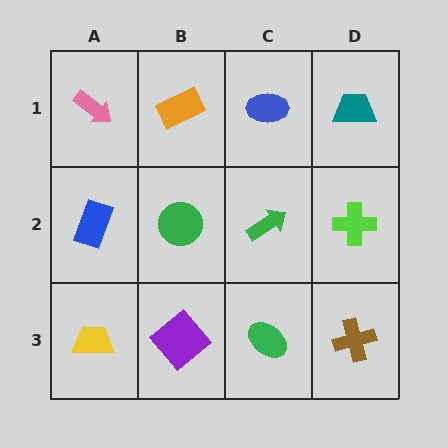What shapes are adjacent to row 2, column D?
A teal trapezoid (row 1, column D), a brown cross (row 3, column D), a green arrow (row 2, column C).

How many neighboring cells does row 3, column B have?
3.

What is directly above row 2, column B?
An orange rectangle.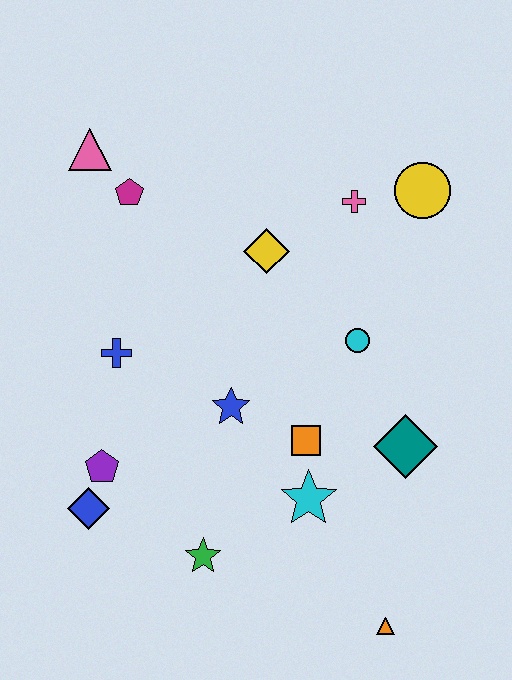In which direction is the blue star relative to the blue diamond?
The blue star is to the right of the blue diamond.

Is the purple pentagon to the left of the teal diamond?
Yes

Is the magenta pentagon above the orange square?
Yes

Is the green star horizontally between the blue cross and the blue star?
Yes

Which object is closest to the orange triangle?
The cyan star is closest to the orange triangle.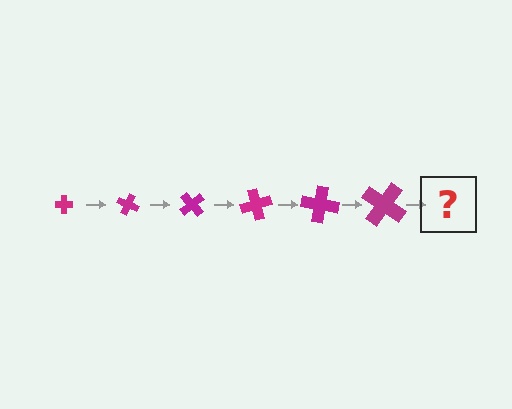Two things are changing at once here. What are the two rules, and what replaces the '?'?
The two rules are that the cross grows larger each step and it rotates 25 degrees each step. The '?' should be a cross, larger than the previous one and rotated 150 degrees from the start.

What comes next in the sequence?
The next element should be a cross, larger than the previous one and rotated 150 degrees from the start.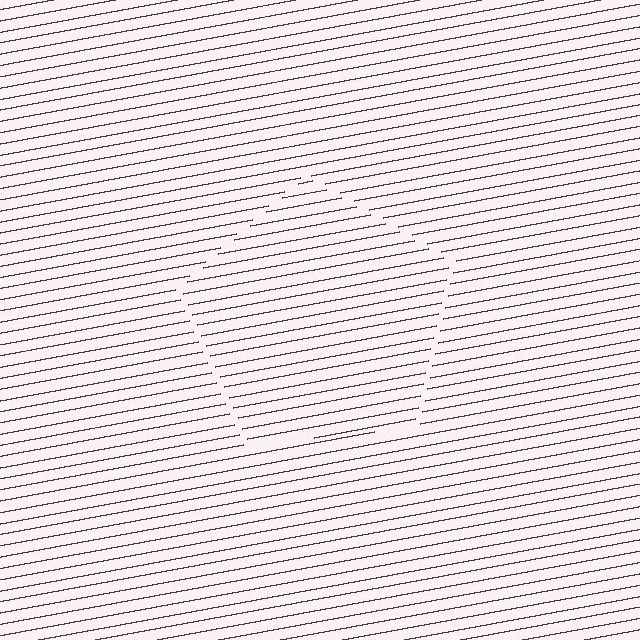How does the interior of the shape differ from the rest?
The interior of the shape contains the same grating, shifted by half a period — the contour is defined by the phase discontinuity where line-ends from the inner and outer gratings abut.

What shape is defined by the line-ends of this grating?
An illusory pentagon. The interior of the shape contains the same grating, shifted by half a period — the contour is defined by the phase discontinuity where line-ends from the inner and outer gratings abut.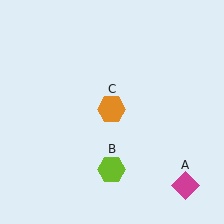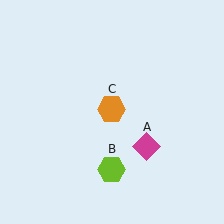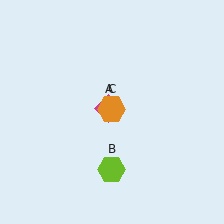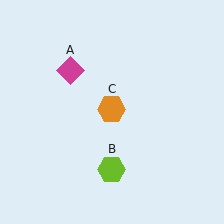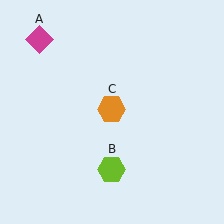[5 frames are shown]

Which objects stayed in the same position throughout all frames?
Lime hexagon (object B) and orange hexagon (object C) remained stationary.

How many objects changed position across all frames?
1 object changed position: magenta diamond (object A).